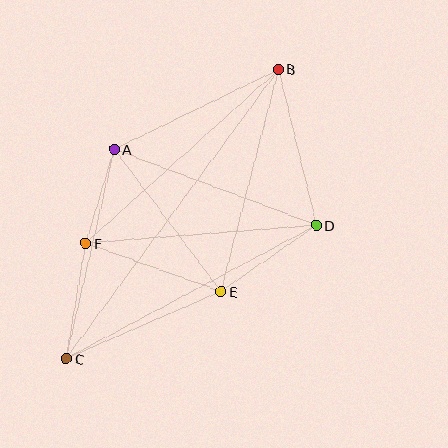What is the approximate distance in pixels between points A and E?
The distance between A and E is approximately 178 pixels.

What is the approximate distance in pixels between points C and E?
The distance between C and E is approximately 169 pixels.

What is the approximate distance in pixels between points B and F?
The distance between B and F is approximately 259 pixels.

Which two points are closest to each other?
Points A and F are closest to each other.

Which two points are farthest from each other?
Points B and C are farthest from each other.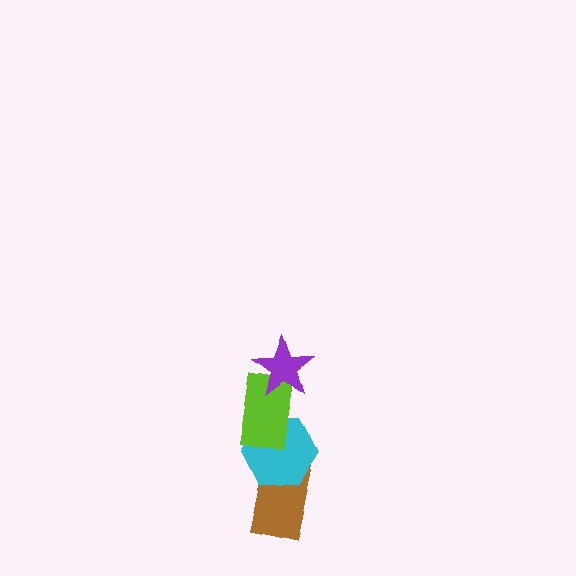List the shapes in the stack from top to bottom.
From top to bottom: the purple star, the lime rectangle, the cyan hexagon, the brown rectangle.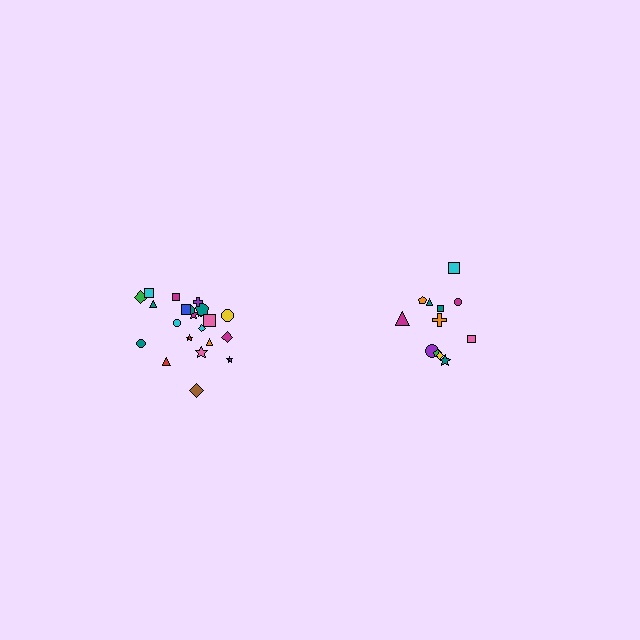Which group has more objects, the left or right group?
The left group.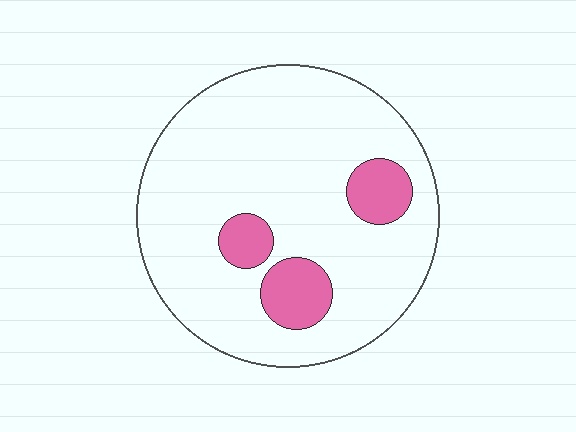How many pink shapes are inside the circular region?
3.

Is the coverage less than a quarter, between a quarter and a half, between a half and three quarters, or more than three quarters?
Less than a quarter.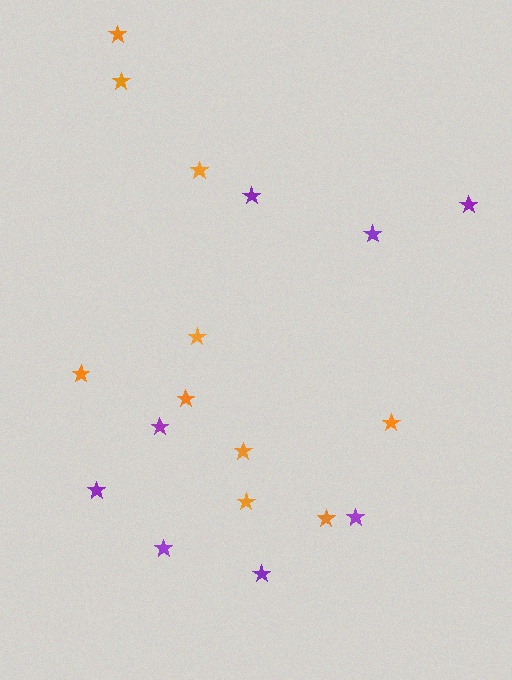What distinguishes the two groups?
There are 2 groups: one group of orange stars (10) and one group of purple stars (8).